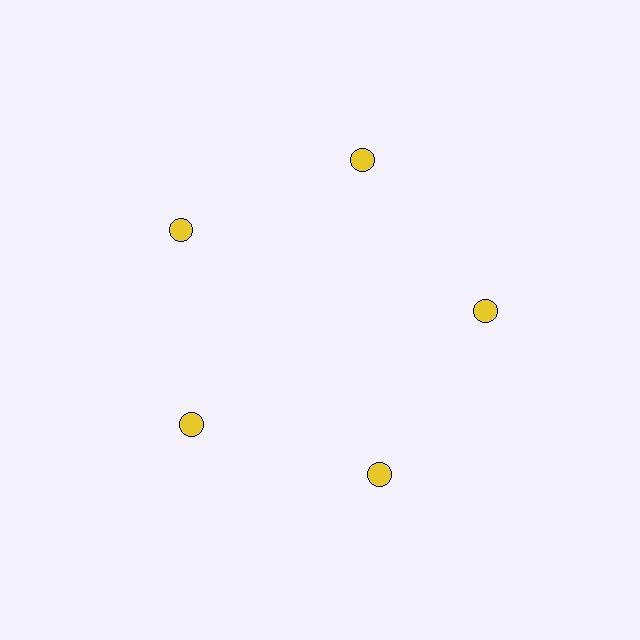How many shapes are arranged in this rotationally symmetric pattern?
There are 5 shapes, arranged in 5 groups of 1.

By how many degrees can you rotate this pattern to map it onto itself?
The pattern maps onto itself every 72 degrees of rotation.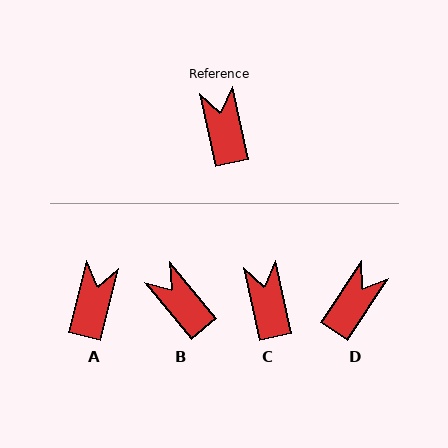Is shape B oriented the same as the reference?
No, it is off by about 27 degrees.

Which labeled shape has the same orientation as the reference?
C.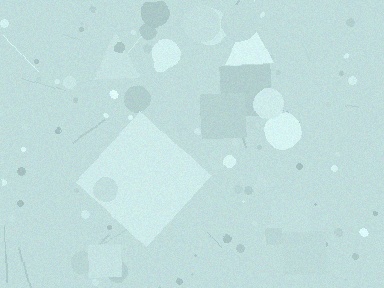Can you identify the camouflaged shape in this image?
The camouflaged shape is a diamond.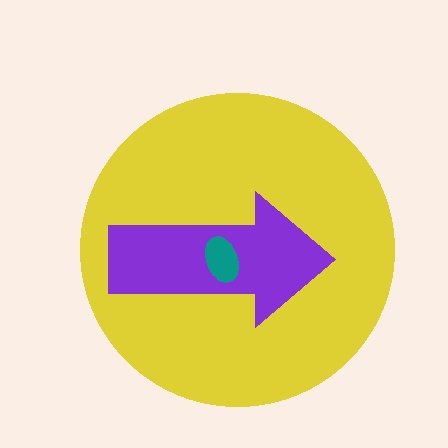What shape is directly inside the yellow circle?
The purple arrow.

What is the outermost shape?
The yellow circle.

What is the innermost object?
The teal ellipse.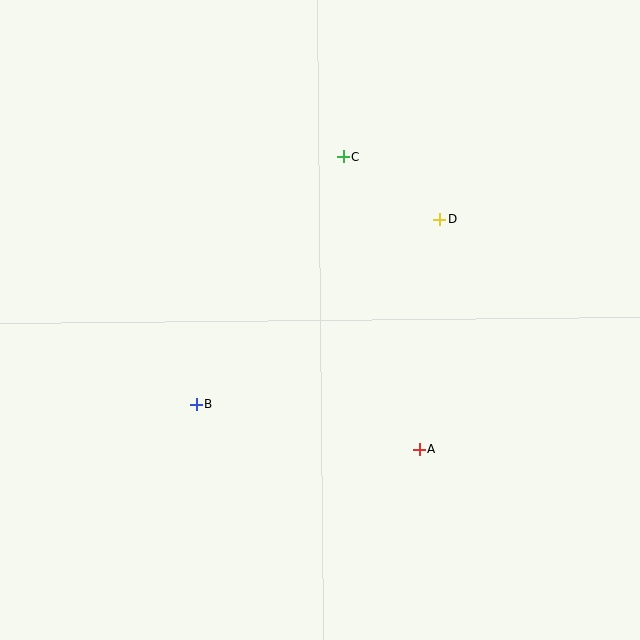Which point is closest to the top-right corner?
Point D is closest to the top-right corner.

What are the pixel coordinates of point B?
Point B is at (196, 405).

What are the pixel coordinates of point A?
Point A is at (419, 449).